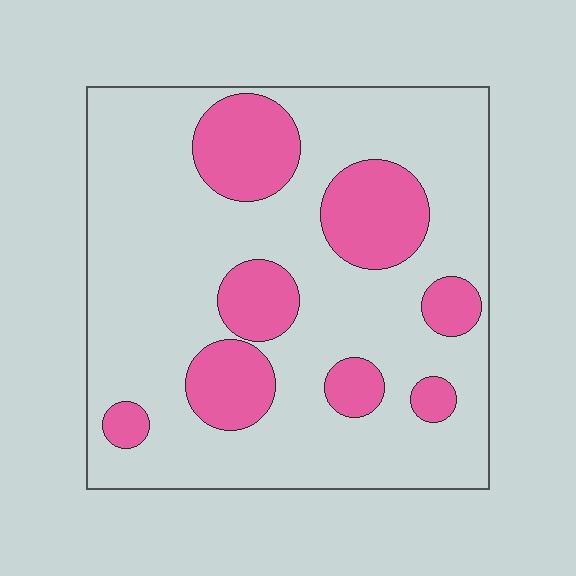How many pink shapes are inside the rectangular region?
8.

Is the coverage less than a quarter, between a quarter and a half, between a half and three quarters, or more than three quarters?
Less than a quarter.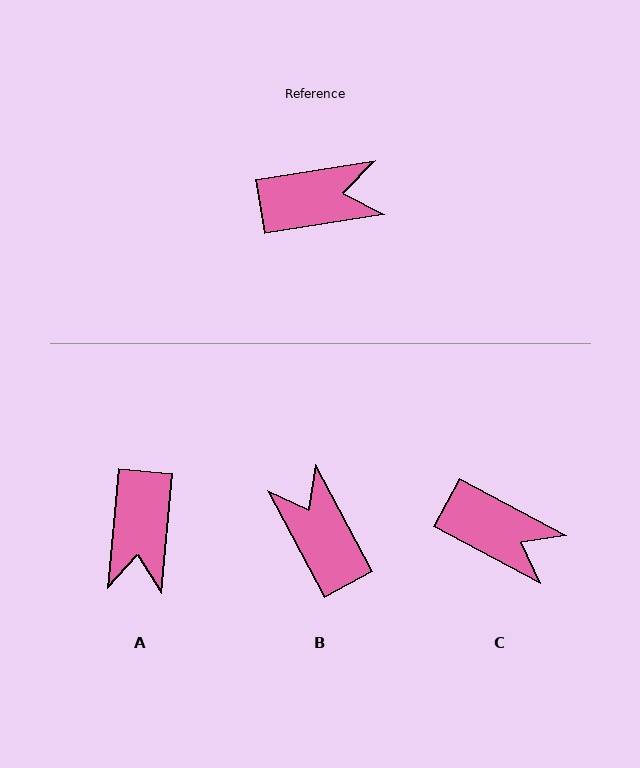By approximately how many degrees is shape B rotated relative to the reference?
Approximately 110 degrees counter-clockwise.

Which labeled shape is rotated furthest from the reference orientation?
B, about 110 degrees away.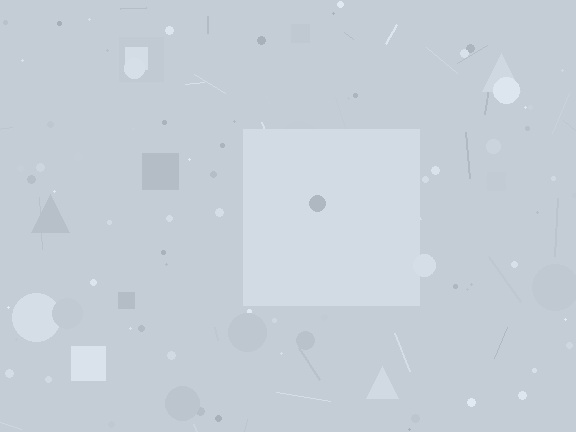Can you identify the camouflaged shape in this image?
The camouflaged shape is a square.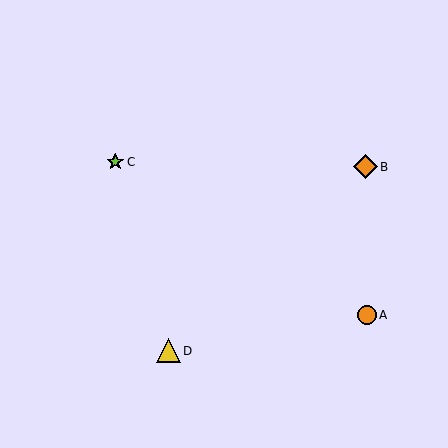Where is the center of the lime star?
The center of the lime star is at (115, 162).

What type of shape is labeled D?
Shape D is a yellow triangle.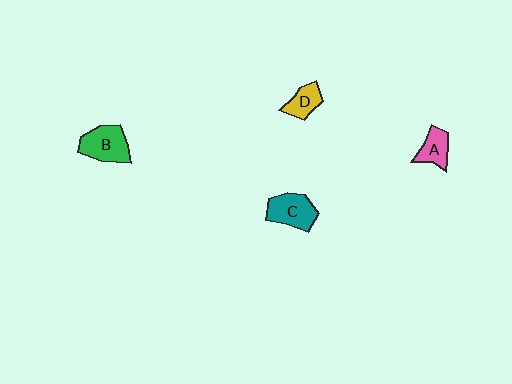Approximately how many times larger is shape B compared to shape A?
Approximately 1.6 times.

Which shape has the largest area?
Shape B (green).